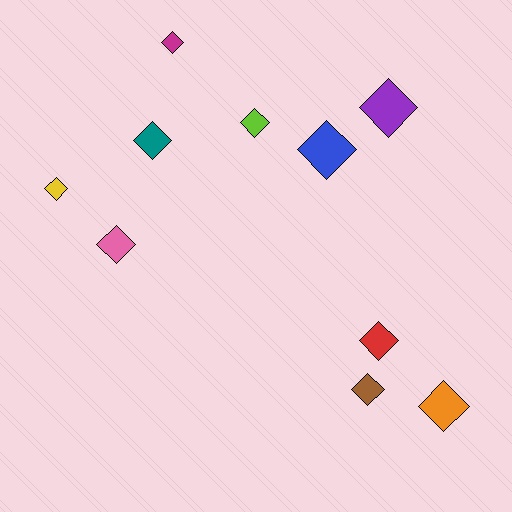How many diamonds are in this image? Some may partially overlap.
There are 10 diamonds.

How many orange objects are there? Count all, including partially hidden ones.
There is 1 orange object.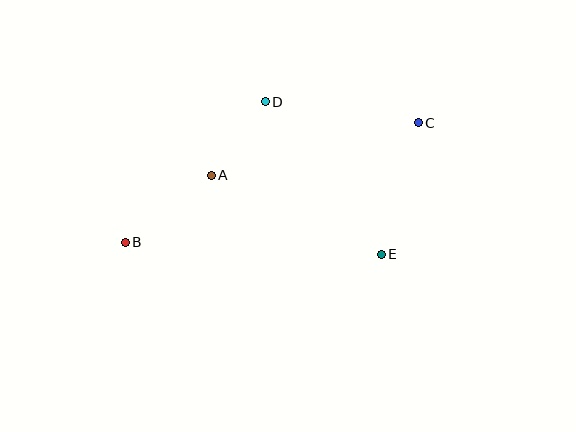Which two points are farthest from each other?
Points B and C are farthest from each other.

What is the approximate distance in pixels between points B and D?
The distance between B and D is approximately 199 pixels.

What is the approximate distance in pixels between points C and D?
The distance between C and D is approximately 154 pixels.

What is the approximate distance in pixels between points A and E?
The distance between A and E is approximately 187 pixels.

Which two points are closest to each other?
Points A and D are closest to each other.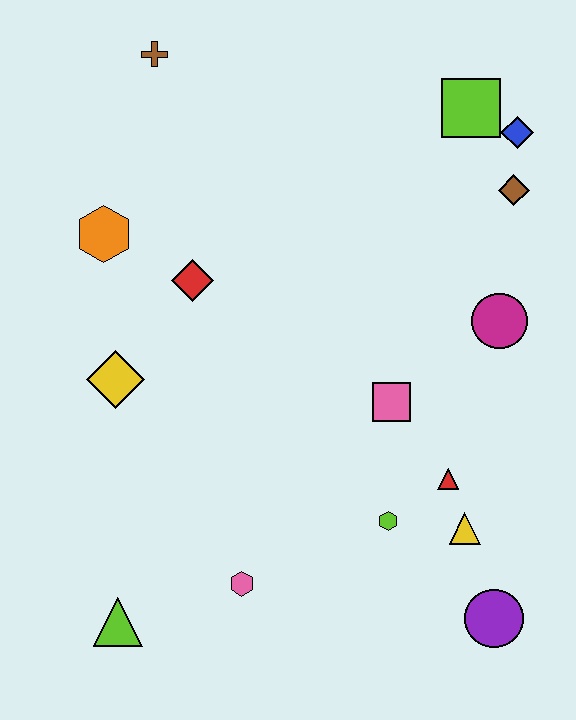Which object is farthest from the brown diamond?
The lime triangle is farthest from the brown diamond.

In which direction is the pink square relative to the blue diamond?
The pink square is below the blue diamond.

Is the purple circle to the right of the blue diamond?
No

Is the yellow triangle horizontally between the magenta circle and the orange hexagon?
Yes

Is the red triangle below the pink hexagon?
No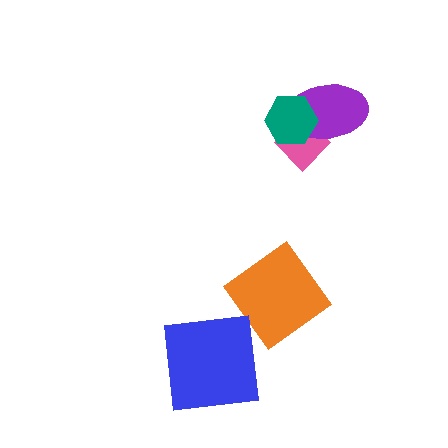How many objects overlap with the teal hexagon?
2 objects overlap with the teal hexagon.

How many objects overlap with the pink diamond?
2 objects overlap with the pink diamond.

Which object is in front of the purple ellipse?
The teal hexagon is in front of the purple ellipse.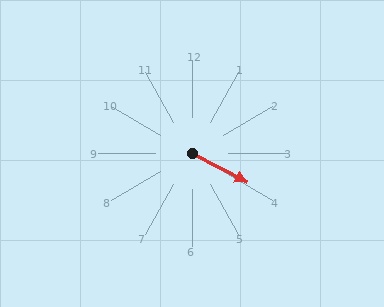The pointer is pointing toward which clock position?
Roughly 4 o'clock.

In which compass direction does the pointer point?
Southeast.